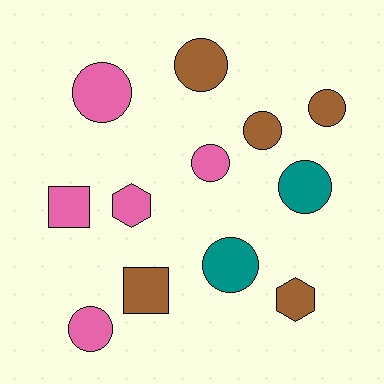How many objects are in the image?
There are 12 objects.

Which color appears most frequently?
Brown, with 5 objects.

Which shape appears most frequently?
Circle, with 8 objects.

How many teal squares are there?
There are no teal squares.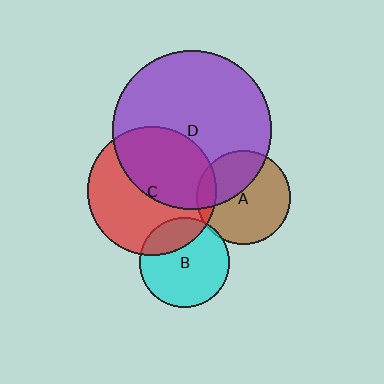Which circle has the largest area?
Circle D (purple).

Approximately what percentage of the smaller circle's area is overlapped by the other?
Approximately 25%.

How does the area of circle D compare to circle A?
Approximately 2.9 times.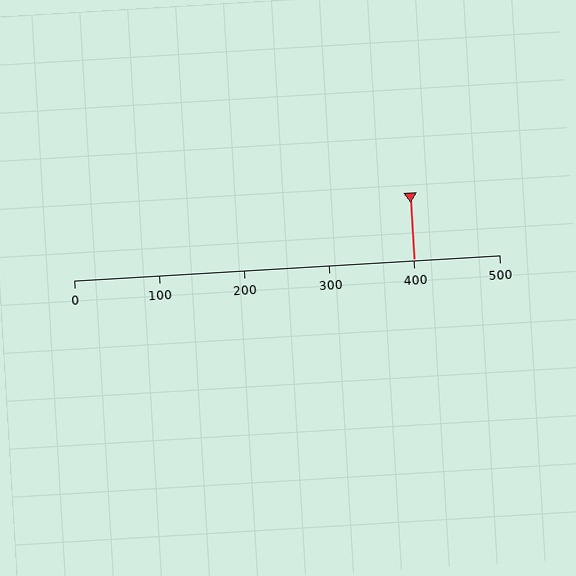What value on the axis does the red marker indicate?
The marker indicates approximately 400.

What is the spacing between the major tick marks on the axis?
The major ticks are spaced 100 apart.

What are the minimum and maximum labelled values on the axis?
The axis runs from 0 to 500.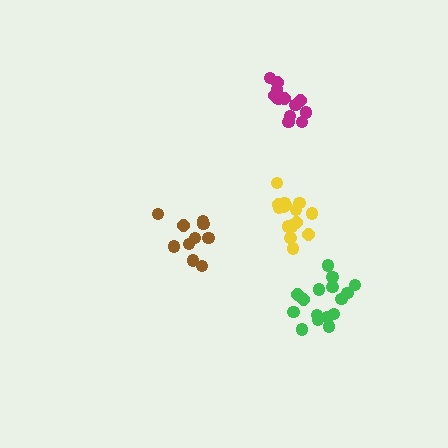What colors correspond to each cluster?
The clusters are colored: brown, green, magenta, yellow.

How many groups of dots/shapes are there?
There are 4 groups.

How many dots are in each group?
Group 1: 11 dots, Group 2: 16 dots, Group 3: 12 dots, Group 4: 16 dots (55 total).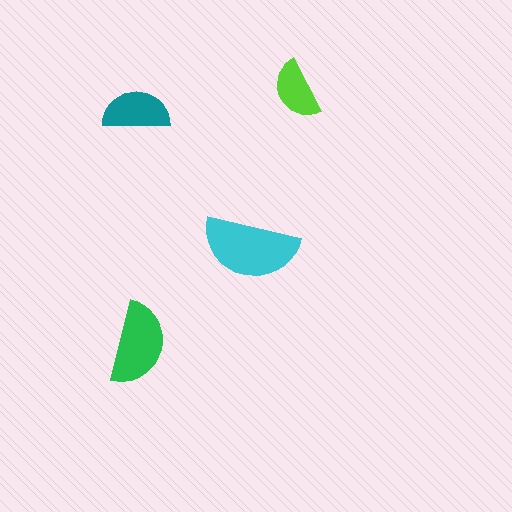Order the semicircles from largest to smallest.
the cyan one, the green one, the teal one, the lime one.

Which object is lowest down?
The green semicircle is bottommost.